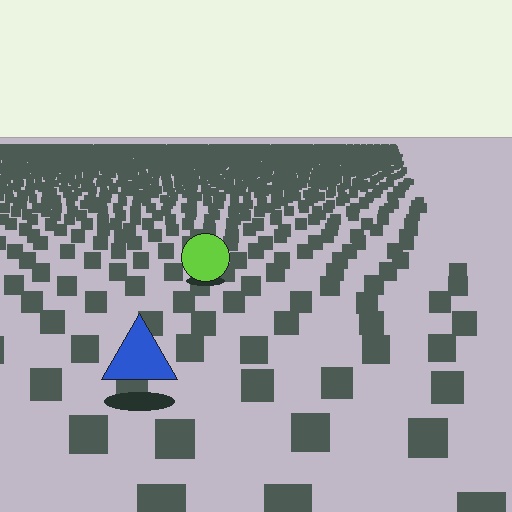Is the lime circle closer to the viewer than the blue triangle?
No. The blue triangle is closer — you can tell from the texture gradient: the ground texture is coarser near it.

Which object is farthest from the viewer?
The lime circle is farthest from the viewer. It appears smaller and the ground texture around it is denser.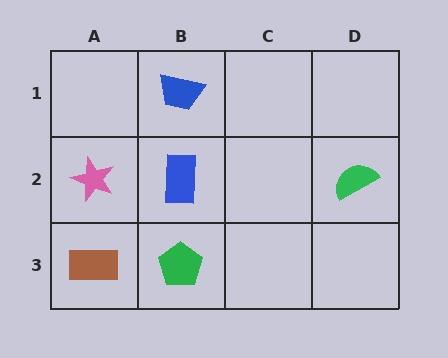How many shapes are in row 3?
2 shapes.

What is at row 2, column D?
A green semicircle.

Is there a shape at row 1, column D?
No, that cell is empty.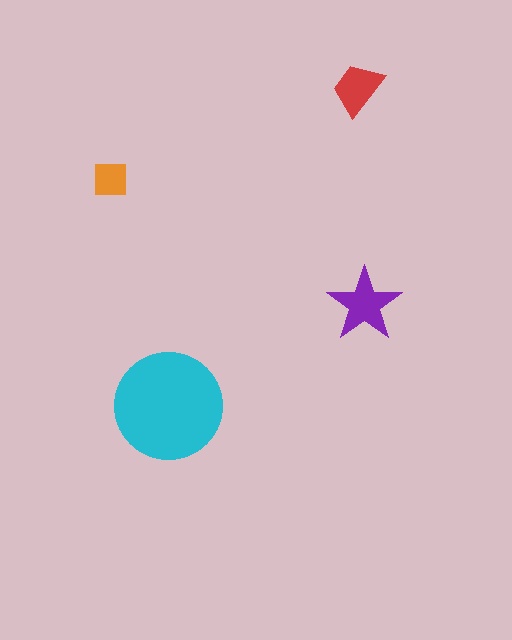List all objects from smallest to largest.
The orange square, the red trapezoid, the purple star, the cyan circle.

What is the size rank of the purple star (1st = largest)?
2nd.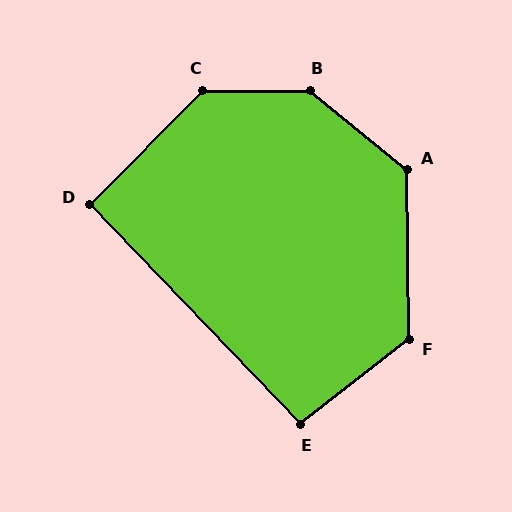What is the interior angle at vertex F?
Approximately 128 degrees (obtuse).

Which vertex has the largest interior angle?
B, at approximately 141 degrees.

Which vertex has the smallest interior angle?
D, at approximately 91 degrees.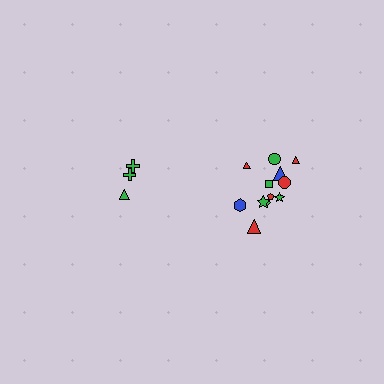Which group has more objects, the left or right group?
The right group.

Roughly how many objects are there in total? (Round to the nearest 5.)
Roughly 15 objects in total.